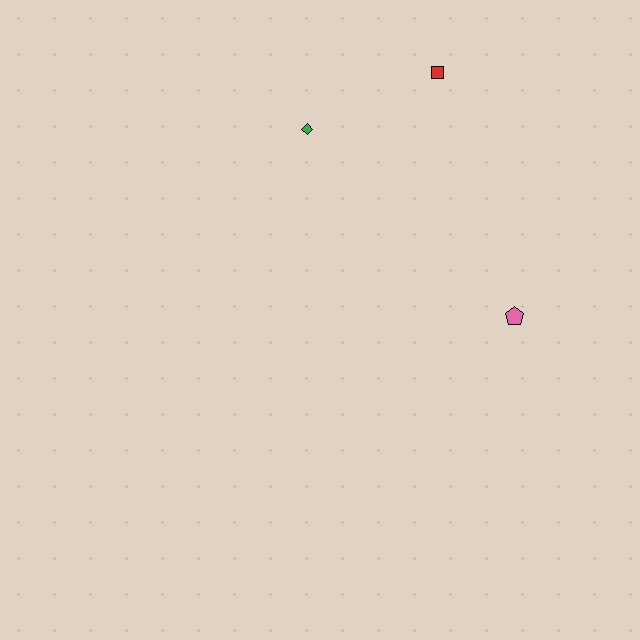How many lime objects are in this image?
There are no lime objects.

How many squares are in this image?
There is 1 square.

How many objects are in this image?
There are 3 objects.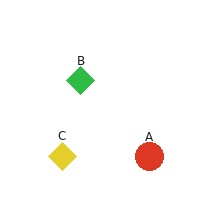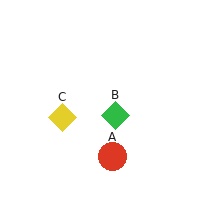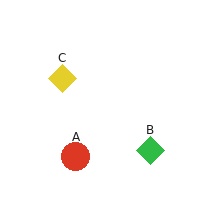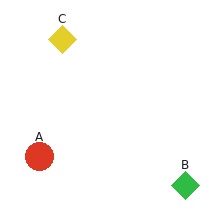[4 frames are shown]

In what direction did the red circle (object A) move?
The red circle (object A) moved left.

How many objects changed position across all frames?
3 objects changed position: red circle (object A), green diamond (object B), yellow diamond (object C).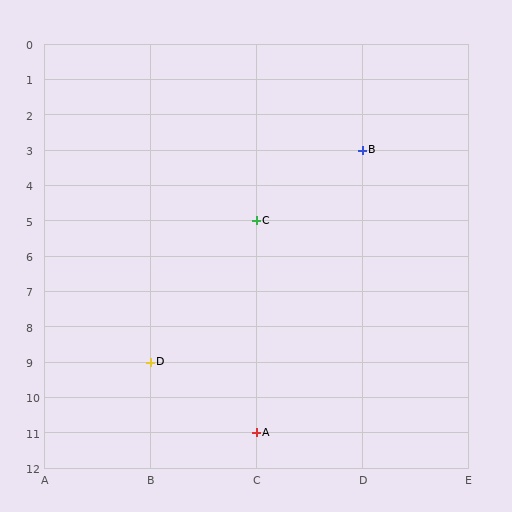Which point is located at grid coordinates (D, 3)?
Point B is at (D, 3).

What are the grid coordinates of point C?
Point C is at grid coordinates (C, 5).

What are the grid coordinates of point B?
Point B is at grid coordinates (D, 3).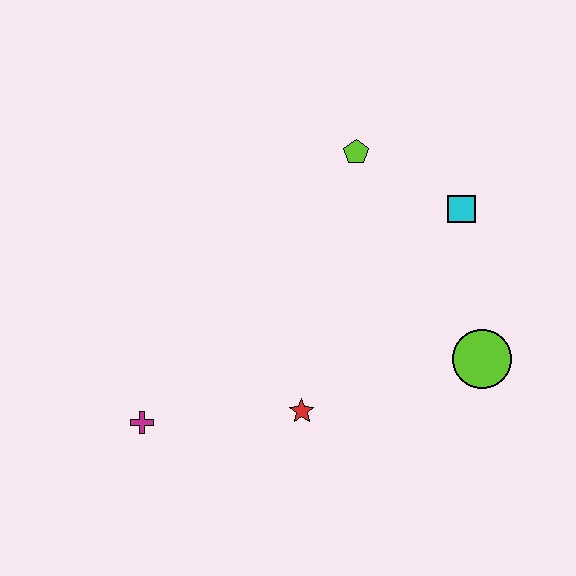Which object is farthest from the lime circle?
The magenta cross is farthest from the lime circle.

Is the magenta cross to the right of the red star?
No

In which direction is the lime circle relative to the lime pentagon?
The lime circle is below the lime pentagon.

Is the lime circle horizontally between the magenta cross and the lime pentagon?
No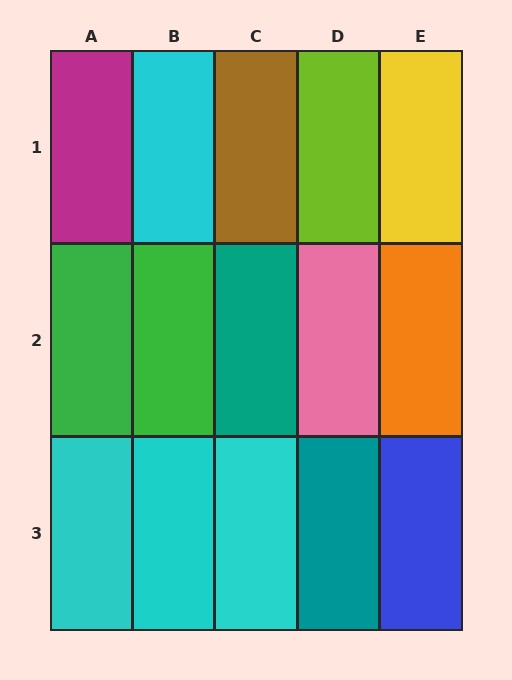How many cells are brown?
1 cell is brown.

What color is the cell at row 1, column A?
Magenta.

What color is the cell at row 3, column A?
Cyan.